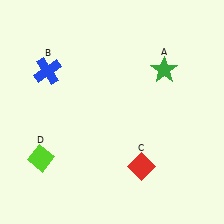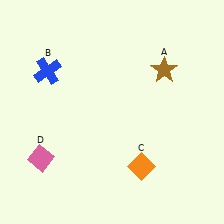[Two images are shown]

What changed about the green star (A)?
In Image 1, A is green. In Image 2, it changed to brown.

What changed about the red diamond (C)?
In Image 1, C is red. In Image 2, it changed to orange.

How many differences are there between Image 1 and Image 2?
There are 3 differences between the two images.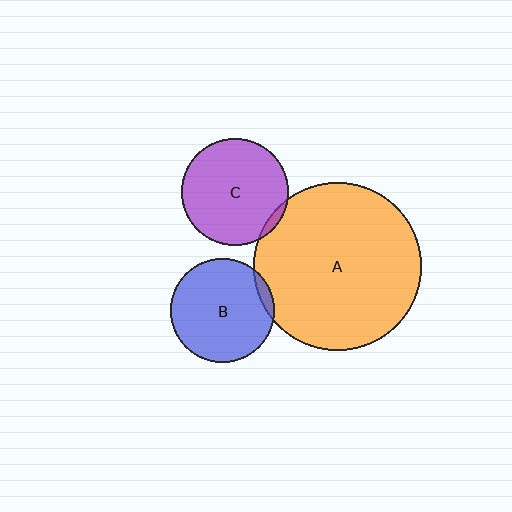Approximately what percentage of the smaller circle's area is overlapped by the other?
Approximately 5%.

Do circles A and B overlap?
Yes.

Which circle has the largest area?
Circle A (orange).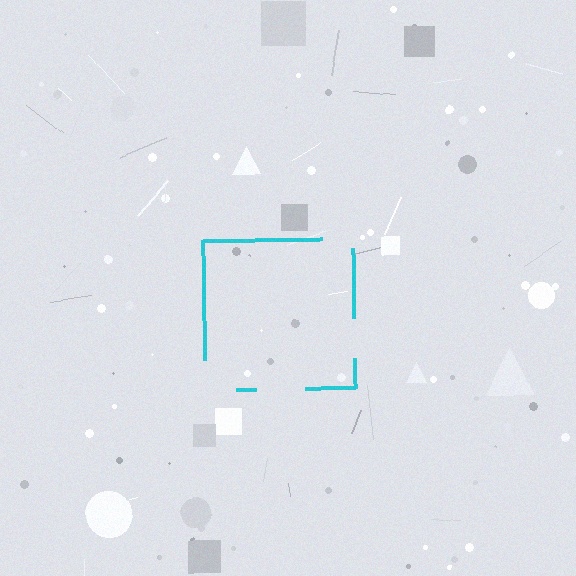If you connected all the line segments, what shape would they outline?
They would outline a square.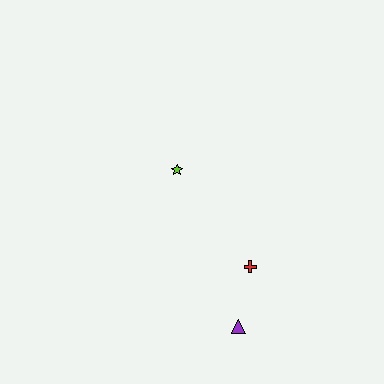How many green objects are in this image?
There are no green objects.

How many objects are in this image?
There are 3 objects.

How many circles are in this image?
There are no circles.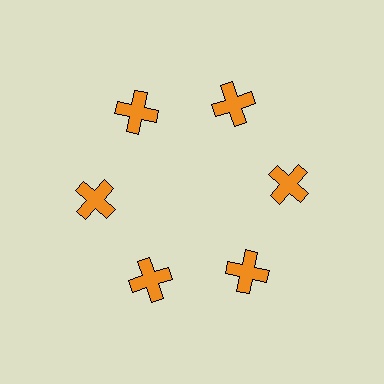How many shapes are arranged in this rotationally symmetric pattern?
There are 6 shapes, arranged in 6 groups of 1.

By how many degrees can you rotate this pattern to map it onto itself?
The pattern maps onto itself every 60 degrees of rotation.